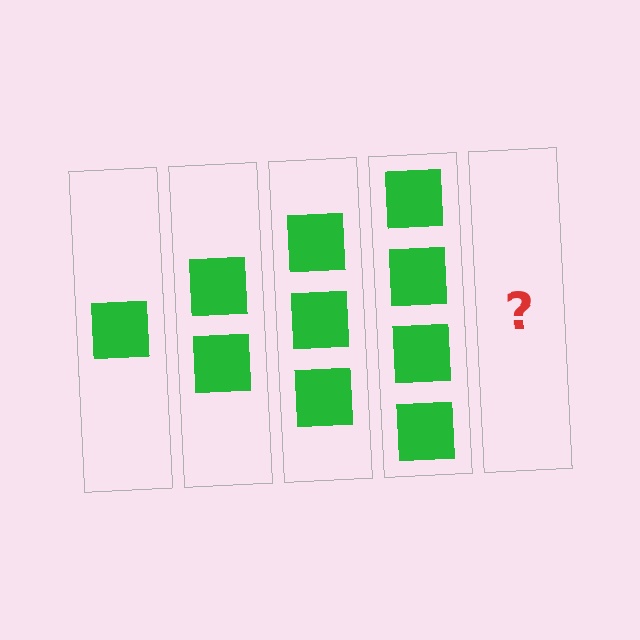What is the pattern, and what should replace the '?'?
The pattern is that each step adds one more square. The '?' should be 5 squares.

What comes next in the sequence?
The next element should be 5 squares.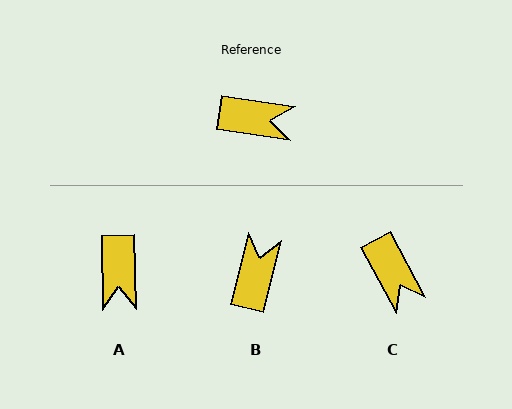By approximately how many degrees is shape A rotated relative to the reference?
Approximately 81 degrees clockwise.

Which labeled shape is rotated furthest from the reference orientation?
B, about 85 degrees away.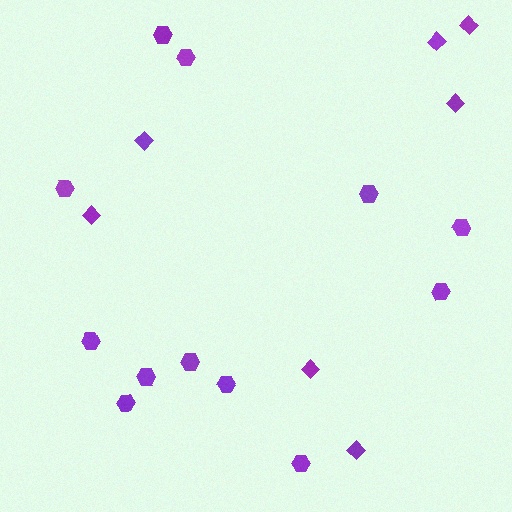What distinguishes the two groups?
There are 2 groups: one group of hexagons (12) and one group of diamonds (7).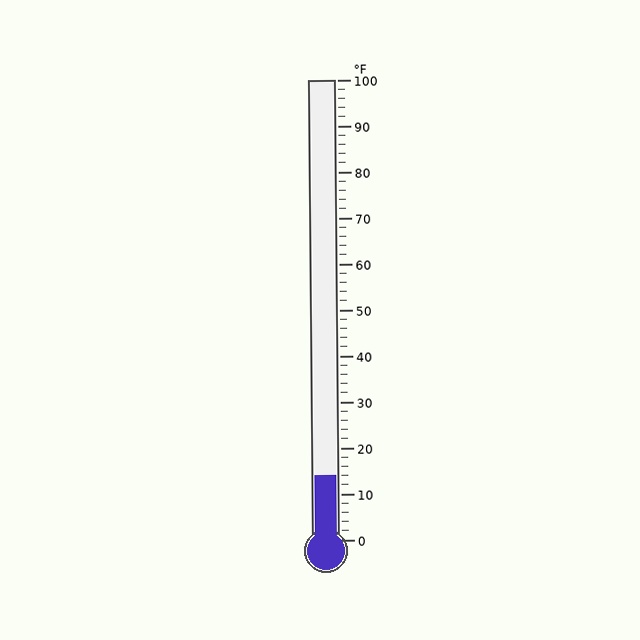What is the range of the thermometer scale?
The thermometer scale ranges from 0°F to 100°F.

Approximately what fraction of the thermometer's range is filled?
The thermometer is filled to approximately 15% of its range.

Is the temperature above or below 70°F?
The temperature is below 70°F.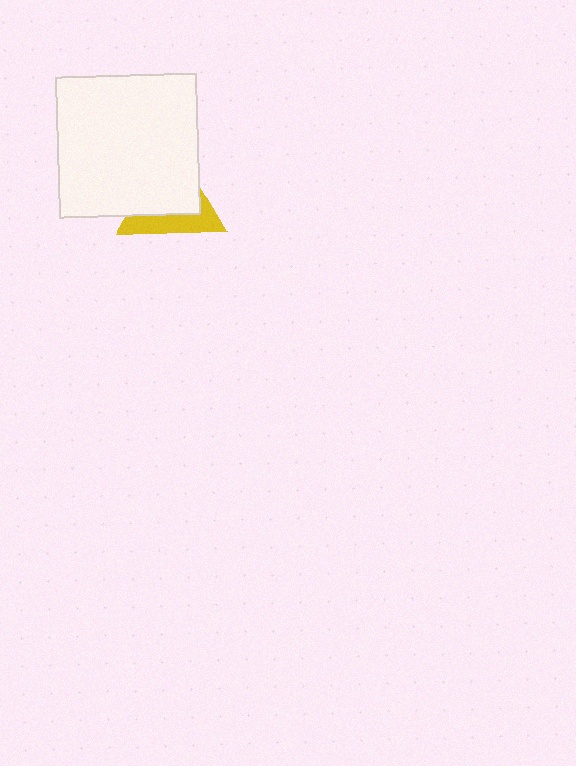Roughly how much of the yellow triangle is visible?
A small part of it is visible (roughly 38%).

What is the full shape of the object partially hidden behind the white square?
The partially hidden object is a yellow triangle.